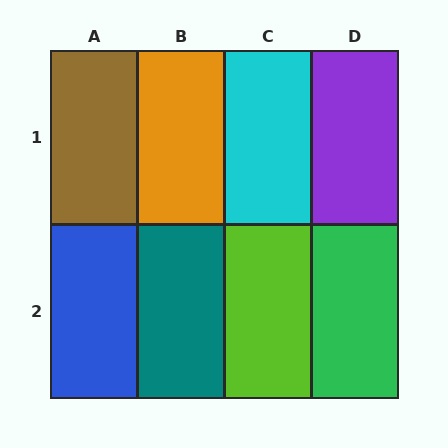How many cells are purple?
1 cell is purple.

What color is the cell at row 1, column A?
Brown.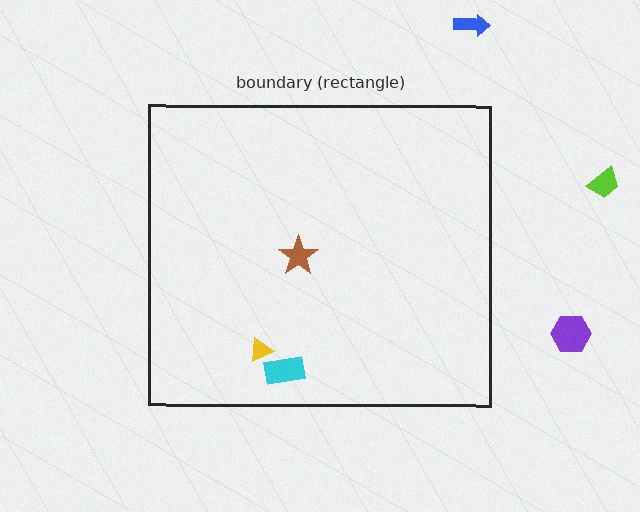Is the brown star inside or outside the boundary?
Inside.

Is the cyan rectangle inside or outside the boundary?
Inside.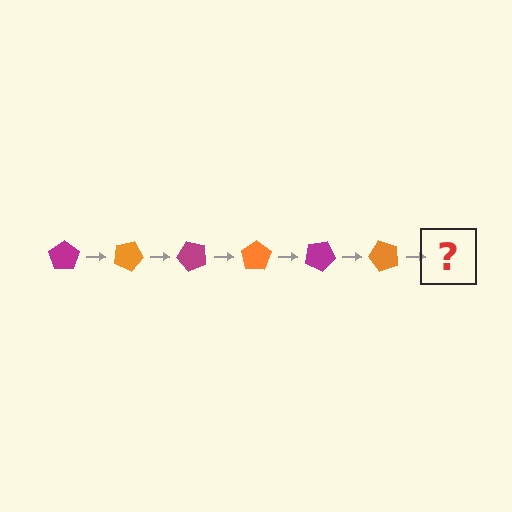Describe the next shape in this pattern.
It should be a magenta pentagon, rotated 150 degrees from the start.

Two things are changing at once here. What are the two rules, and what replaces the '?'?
The two rules are that it rotates 25 degrees each step and the color cycles through magenta and orange. The '?' should be a magenta pentagon, rotated 150 degrees from the start.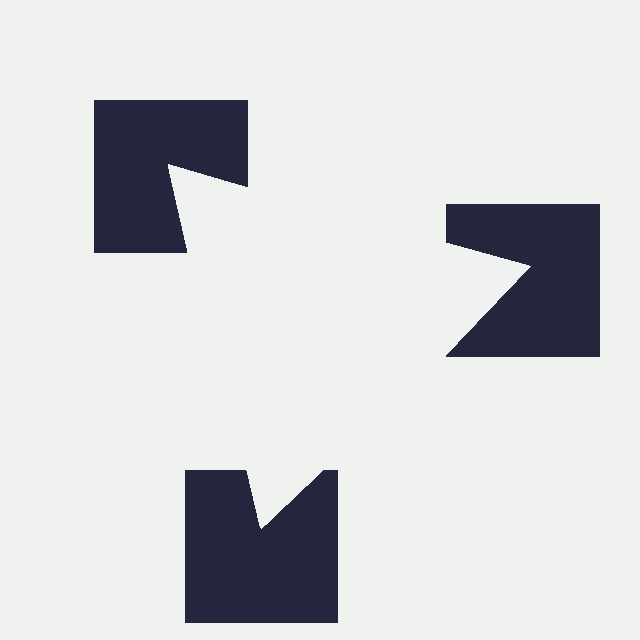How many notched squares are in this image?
There are 3 — one at each vertex of the illusory triangle.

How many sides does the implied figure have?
3 sides.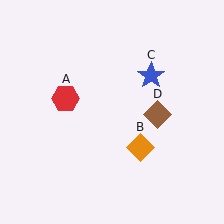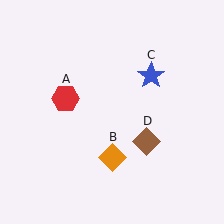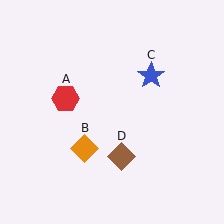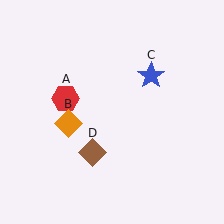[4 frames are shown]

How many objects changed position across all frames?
2 objects changed position: orange diamond (object B), brown diamond (object D).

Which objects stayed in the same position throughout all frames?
Red hexagon (object A) and blue star (object C) remained stationary.